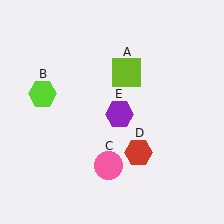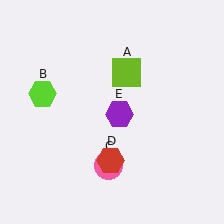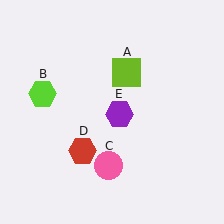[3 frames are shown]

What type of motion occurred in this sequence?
The red hexagon (object D) rotated clockwise around the center of the scene.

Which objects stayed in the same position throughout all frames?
Lime square (object A) and lime hexagon (object B) and pink circle (object C) and purple hexagon (object E) remained stationary.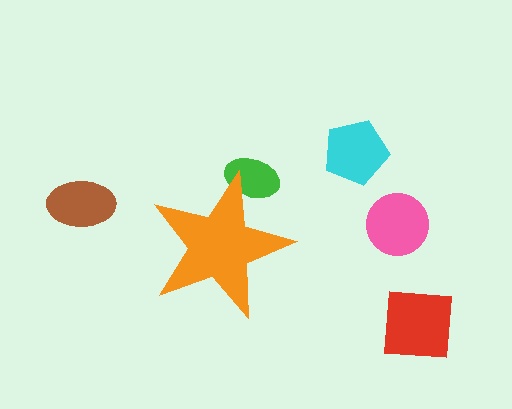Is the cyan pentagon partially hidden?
No, the cyan pentagon is fully visible.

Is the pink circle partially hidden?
No, the pink circle is fully visible.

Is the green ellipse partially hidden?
Yes, the green ellipse is partially hidden behind the orange star.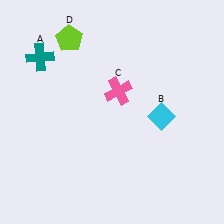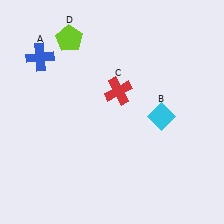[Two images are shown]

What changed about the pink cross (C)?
In Image 1, C is pink. In Image 2, it changed to red.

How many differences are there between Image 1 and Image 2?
There are 2 differences between the two images.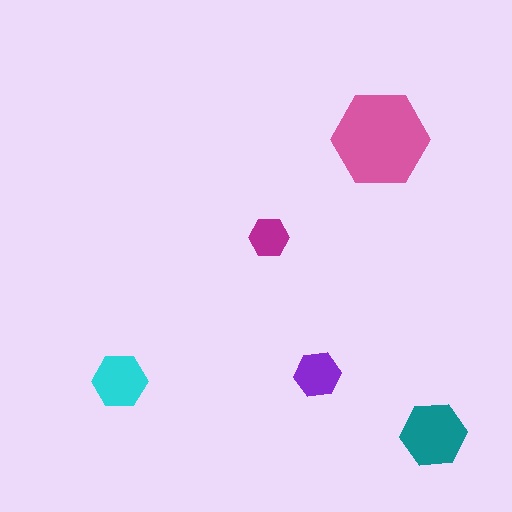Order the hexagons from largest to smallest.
the pink one, the teal one, the cyan one, the purple one, the magenta one.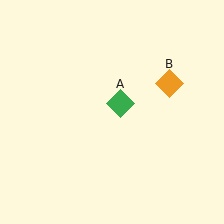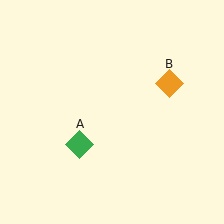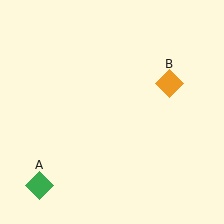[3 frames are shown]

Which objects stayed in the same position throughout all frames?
Orange diamond (object B) remained stationary.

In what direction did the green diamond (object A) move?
The green diamond (object A) moved down and to the left.